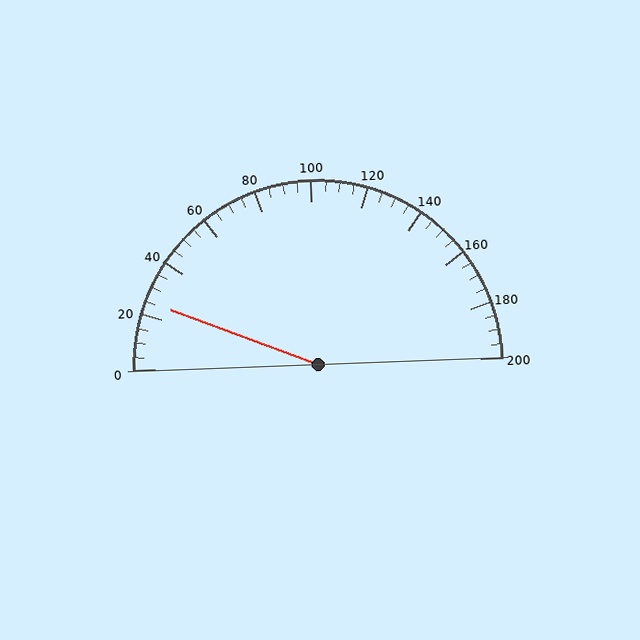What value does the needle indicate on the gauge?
The needle indicates approximately 25.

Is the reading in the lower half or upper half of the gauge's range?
The reading is in the lower half of the range (0 to 200).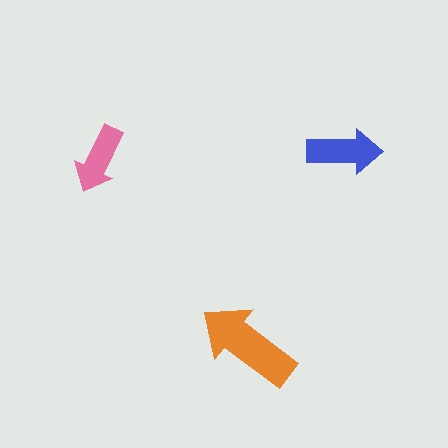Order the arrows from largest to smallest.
the orange one, the blue one, the pink one.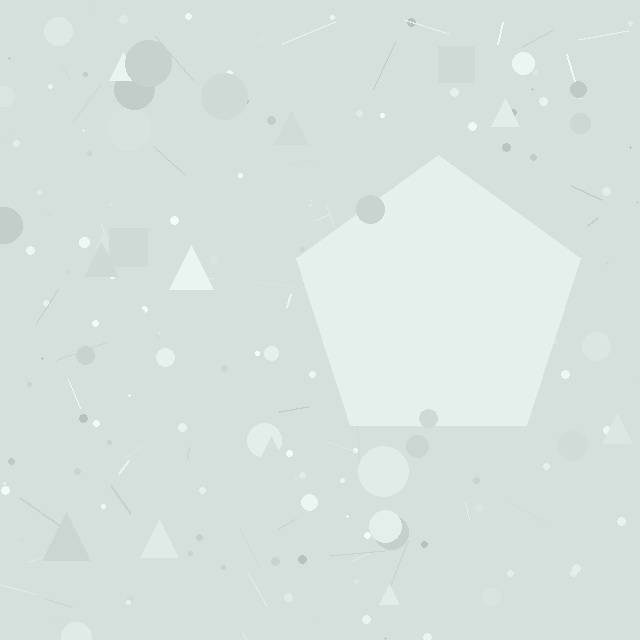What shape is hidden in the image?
A pentagon is hidden in the image.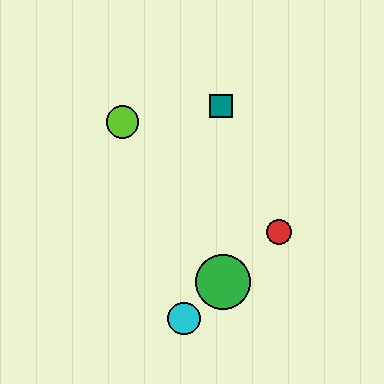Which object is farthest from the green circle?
The lime circle is farthest from the green circle.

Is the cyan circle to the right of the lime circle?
Yes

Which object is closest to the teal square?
The lime circle is closest to the teal square.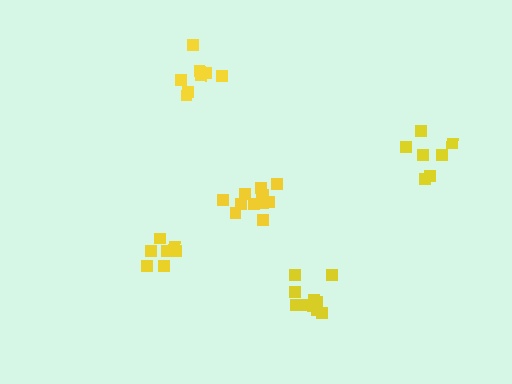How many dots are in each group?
Group 1: 9 dots, Group 2: 7 dots, Group 3: 12 dots, Group 4: 7 dots, Group 5: 8 dots (43 total).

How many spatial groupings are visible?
There are 5 spatial groupings.